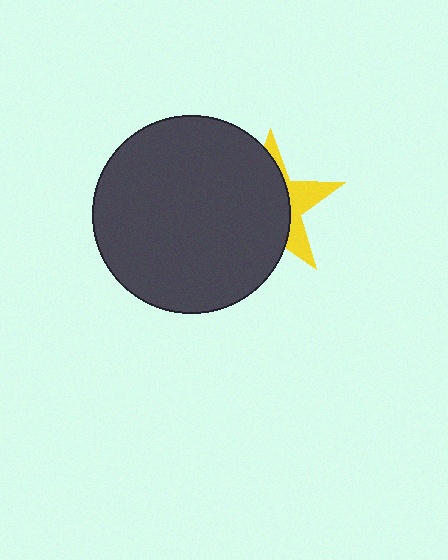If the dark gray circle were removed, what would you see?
You would see the complete yellow star.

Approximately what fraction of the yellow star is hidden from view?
Roughly 67% of the yellow star is hidden behind the dark gray circle.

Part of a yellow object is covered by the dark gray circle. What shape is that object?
It is a star.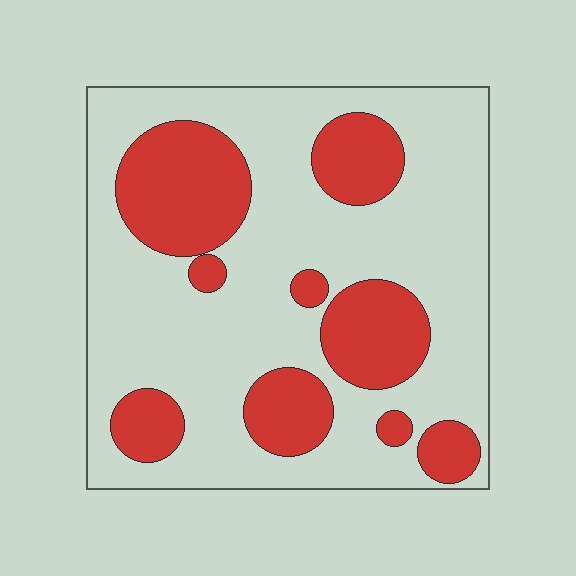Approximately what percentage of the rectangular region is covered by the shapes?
Approximately 30%.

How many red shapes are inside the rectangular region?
9.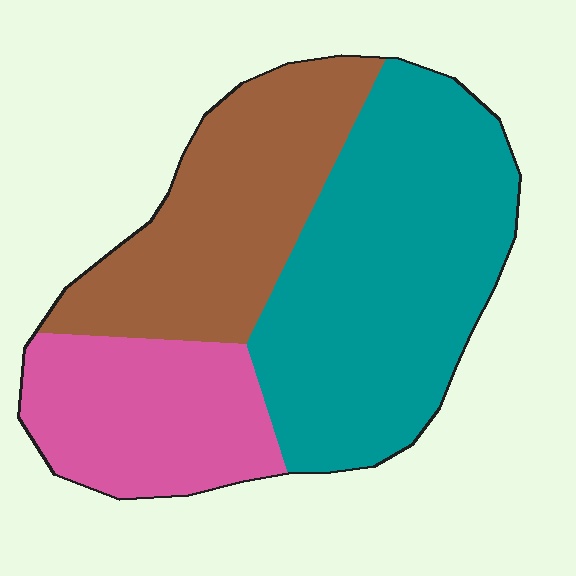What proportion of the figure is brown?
Brown takes up between a sixth and a third of the figure.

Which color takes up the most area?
Teal, at roughly 45%.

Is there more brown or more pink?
Brown.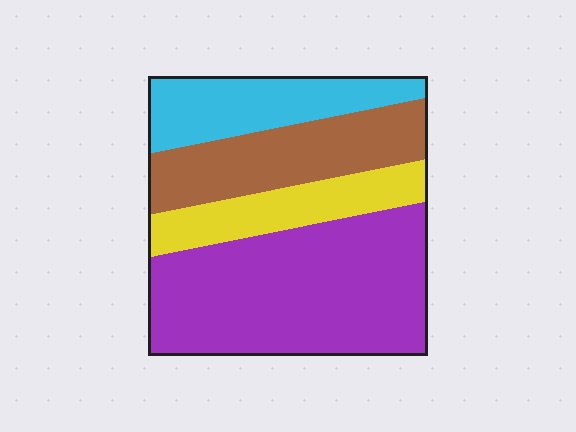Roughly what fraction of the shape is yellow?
Yellow takes up less than a sixth of the shape.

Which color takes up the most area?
Purple, at roughly 45%.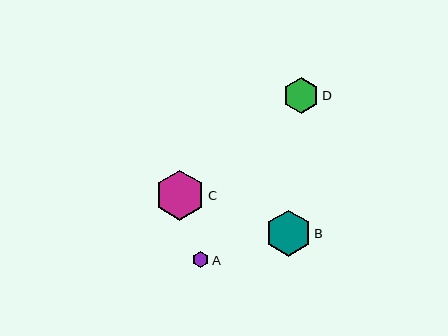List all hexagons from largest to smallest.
From largest to smallest: C, B, D, A.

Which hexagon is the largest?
Hexagon C is the largest with a size of approximately 50 pixels.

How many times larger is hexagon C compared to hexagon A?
Hexagon C is approximately 3.1 times the size of hexagon A.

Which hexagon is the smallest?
Hexagon A is the smallest with a size of approximately 16 pixels.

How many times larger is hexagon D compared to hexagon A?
Hexagon D is approximately 2.2 times the size of hexagon A.